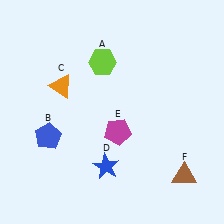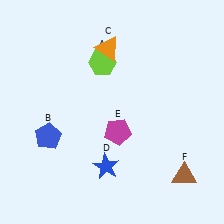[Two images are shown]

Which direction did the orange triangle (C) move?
The orange triangle (C) moved right.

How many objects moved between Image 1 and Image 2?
1 object moved between the two images.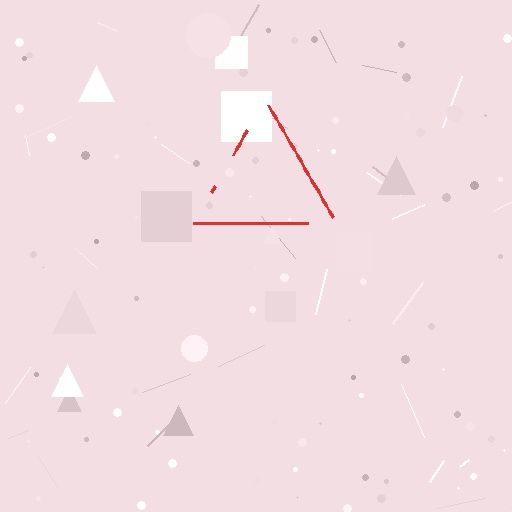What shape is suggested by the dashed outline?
The dashed outline suggests a triangle.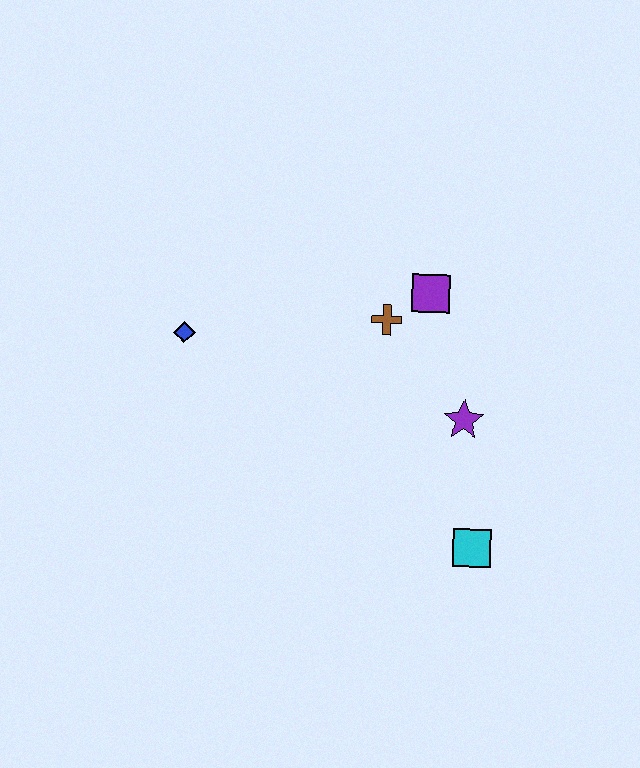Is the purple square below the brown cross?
No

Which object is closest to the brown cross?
The purple square is closest to the brown cross.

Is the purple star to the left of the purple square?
No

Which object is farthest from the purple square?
The cyan square is farthest from the purple square.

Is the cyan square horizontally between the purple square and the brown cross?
No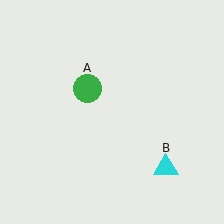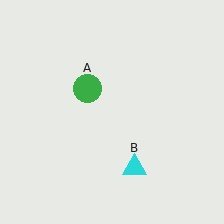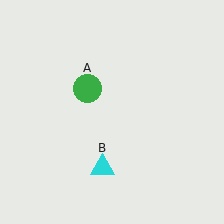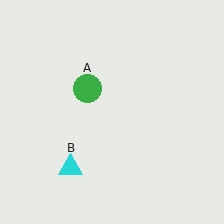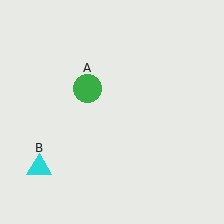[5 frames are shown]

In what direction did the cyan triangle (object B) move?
The cyan triangle (object B) moved left.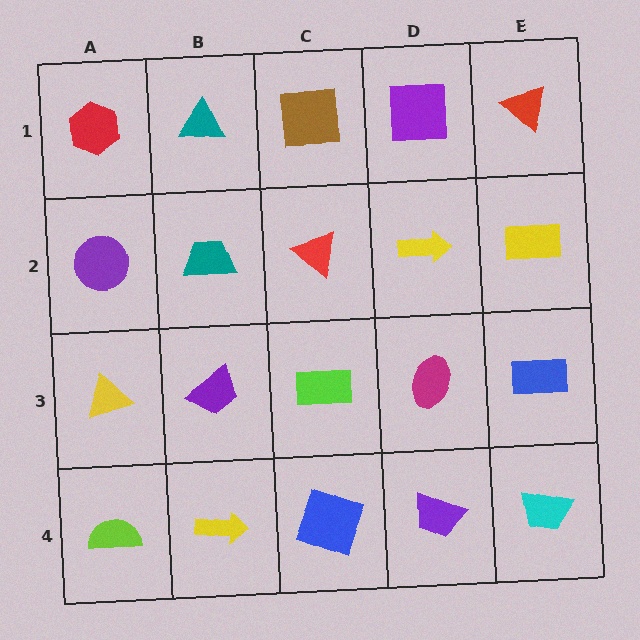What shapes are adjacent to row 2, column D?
A purple square (row 1, column D), a magenta ellipse (row 3, column D), a red triangle (row 2, column C), a yellow rectangle (row 2, column E).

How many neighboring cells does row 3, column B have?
4.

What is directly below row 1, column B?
A teal trapezoid.